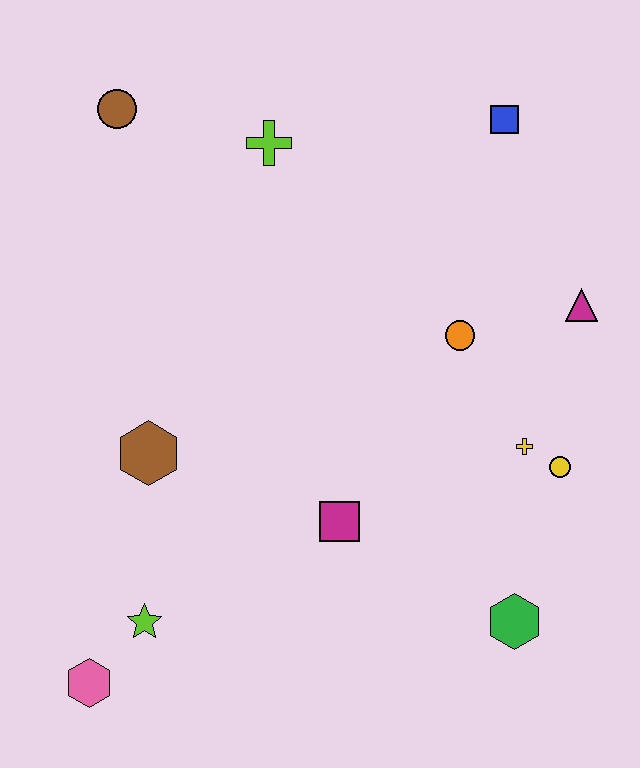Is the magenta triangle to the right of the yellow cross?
Yes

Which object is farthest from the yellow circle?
The brown circle is farthest from the yellow circle.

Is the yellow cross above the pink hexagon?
Yes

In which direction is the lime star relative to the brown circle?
The lime star is below the brown circle.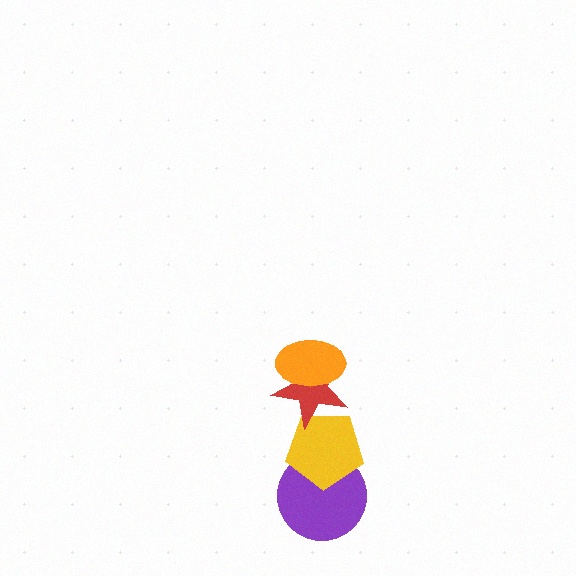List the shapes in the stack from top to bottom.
From top to bottom: the orange ellipse, the red star, the yellow pentagon, the purple circle.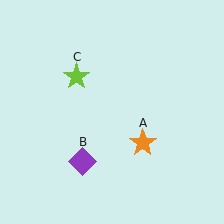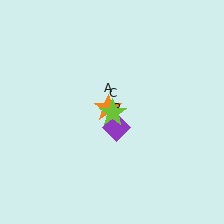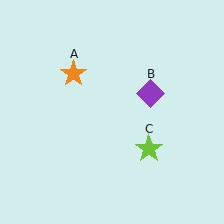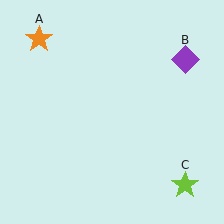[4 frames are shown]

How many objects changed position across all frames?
3 objects changed position: orange star (object A), purple diamond (object B), lime star (object C).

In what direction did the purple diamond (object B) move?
The purple diamond (object B) moved up and to the right.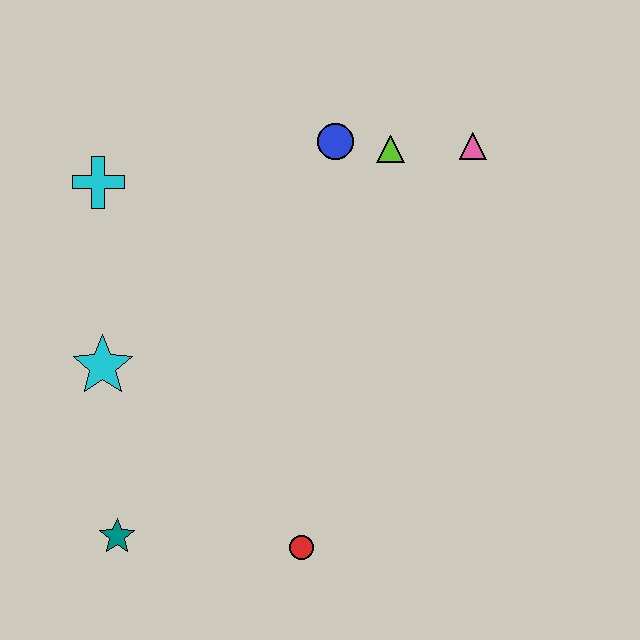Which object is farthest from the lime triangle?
The teal star is farthest from the lime triangle.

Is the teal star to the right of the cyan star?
Yes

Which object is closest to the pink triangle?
The lime triangle is closest to the pink triangle.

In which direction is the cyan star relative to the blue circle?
The cyan star is to the left of the blue circle.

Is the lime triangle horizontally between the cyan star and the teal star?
No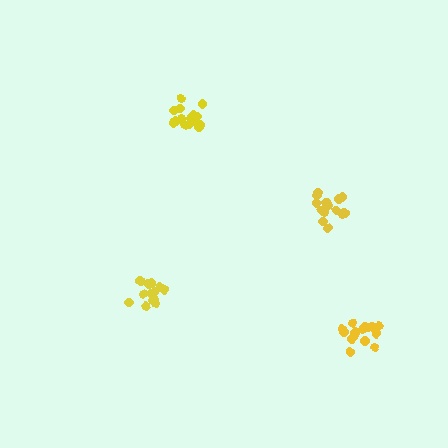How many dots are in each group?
Group 1: 17 dots, Group 2: 13 dots, Group 3: 15 dots, Group 4: 16 dots (61 total).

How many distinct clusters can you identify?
There are 4 distinct clusters.